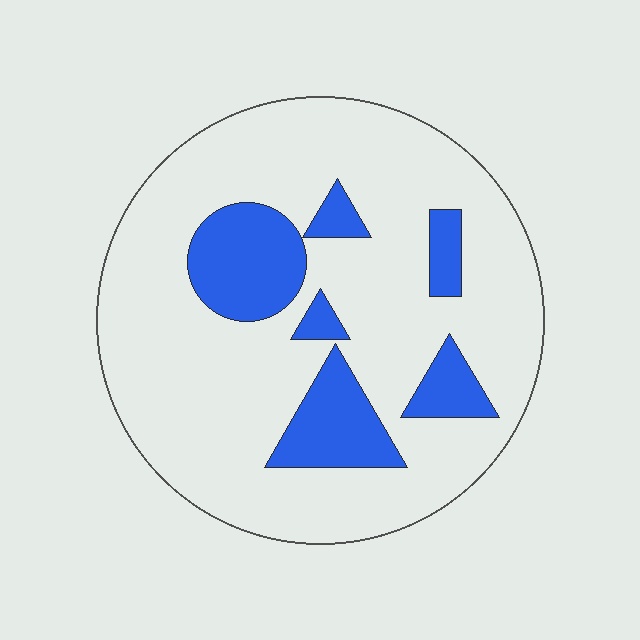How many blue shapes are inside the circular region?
6.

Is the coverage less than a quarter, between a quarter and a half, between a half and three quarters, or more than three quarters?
Less than a quarter.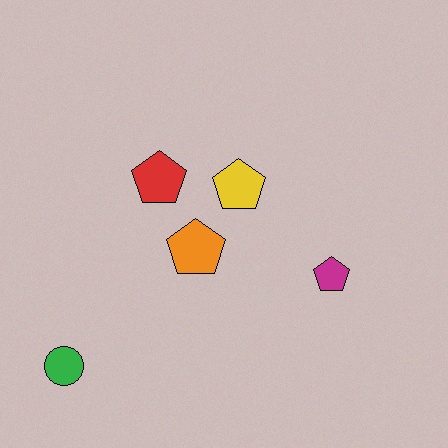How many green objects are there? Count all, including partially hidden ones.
There is 1 green object.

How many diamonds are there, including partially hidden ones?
There are no diamonds.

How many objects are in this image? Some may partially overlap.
There are 5 objects.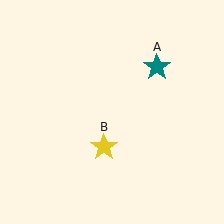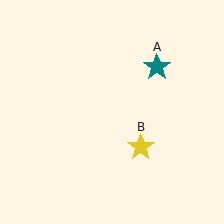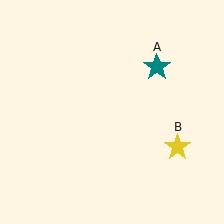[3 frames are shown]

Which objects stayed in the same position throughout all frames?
Teal star (object A) remained stationary.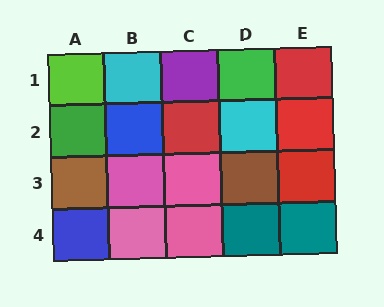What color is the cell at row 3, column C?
Pink.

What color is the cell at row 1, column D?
Green.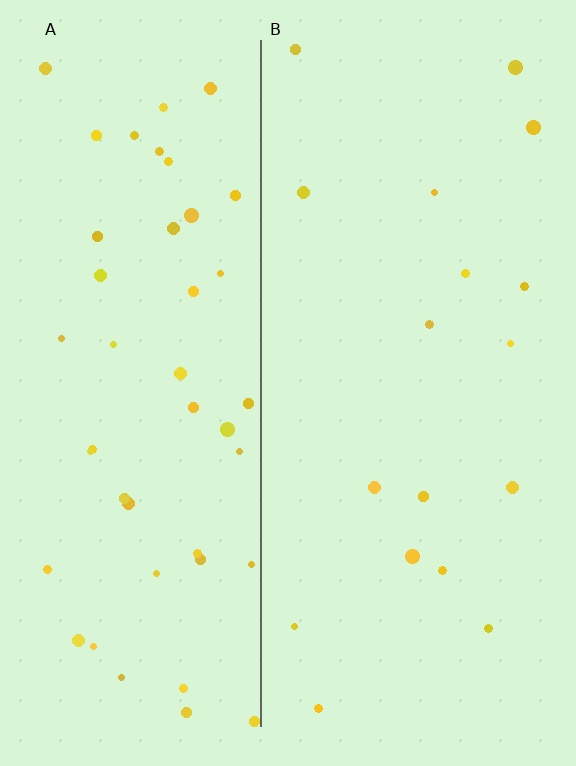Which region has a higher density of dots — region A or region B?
A (the left).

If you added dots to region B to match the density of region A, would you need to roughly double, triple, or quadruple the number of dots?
Approximately triple.